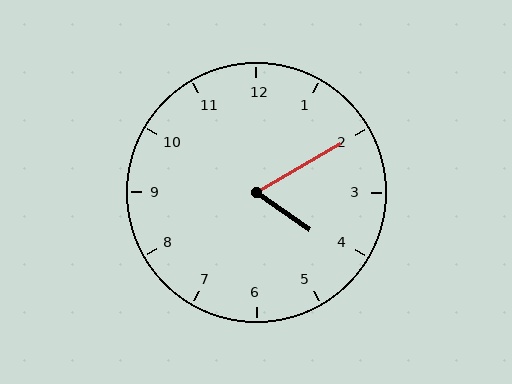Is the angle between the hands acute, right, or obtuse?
It is acute.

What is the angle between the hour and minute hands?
Approximately 65 degrees.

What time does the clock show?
4:10.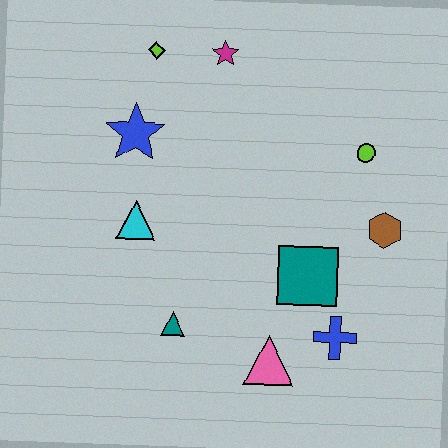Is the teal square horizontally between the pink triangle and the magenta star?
No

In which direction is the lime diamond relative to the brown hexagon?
The lime diamond is to the left of the brown hexagon.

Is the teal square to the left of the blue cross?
Yes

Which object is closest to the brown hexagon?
The lime circle is closest to the brown hexagon.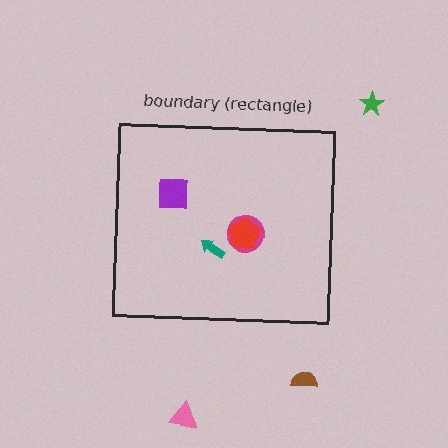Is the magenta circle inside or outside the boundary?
Inside.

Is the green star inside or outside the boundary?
Outside.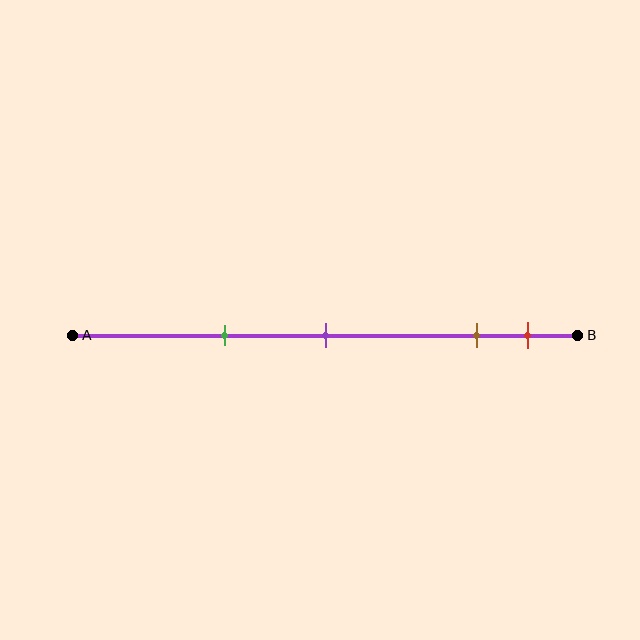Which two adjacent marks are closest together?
The brown and red marks are the closest adjacent pair.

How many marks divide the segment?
There are 4 marks dividing the segment.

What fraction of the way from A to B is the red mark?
The red mark is approximately 90% (0.9) of the way from A to B.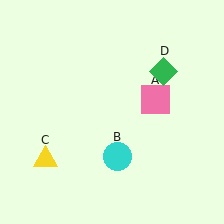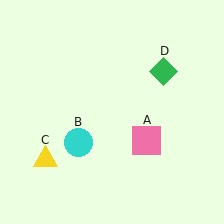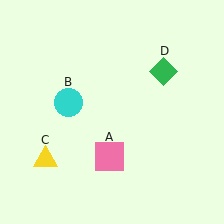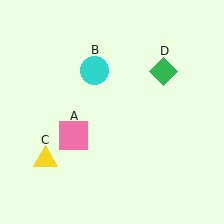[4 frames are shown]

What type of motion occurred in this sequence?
The pink square (object A), cyan circle (object B) rotated clockwise around the center of the scene.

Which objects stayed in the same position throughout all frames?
Yellow triangle (object C) and green diamond (object D) remained stationary.